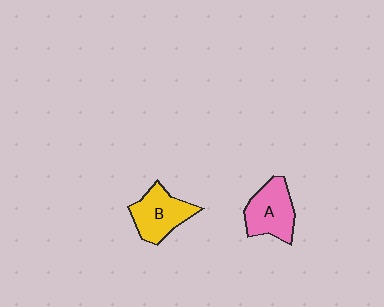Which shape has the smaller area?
Shape B (yellow).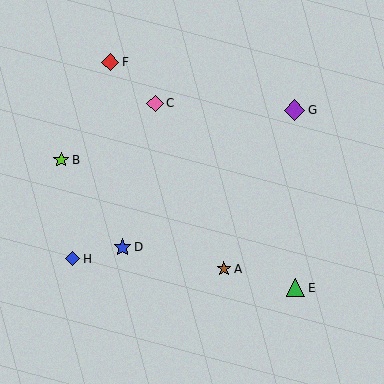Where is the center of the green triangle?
The center of the green triangle is at (296, 288).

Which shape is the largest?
The purple diamond (labeled G) is the largest.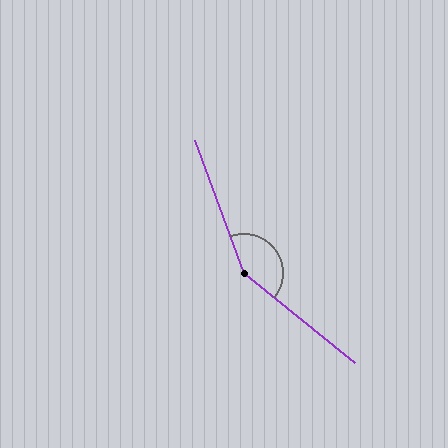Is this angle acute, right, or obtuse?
It is obtuse.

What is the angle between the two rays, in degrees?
Approximately 149 degrees.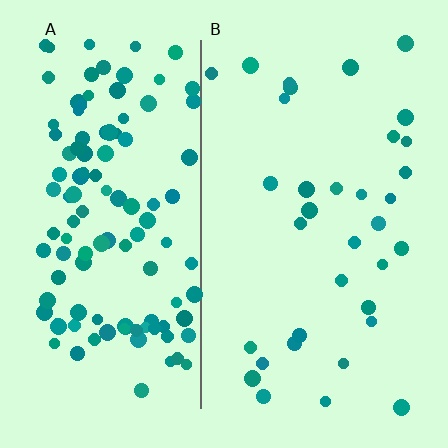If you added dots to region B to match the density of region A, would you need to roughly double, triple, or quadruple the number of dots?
Approximately triple.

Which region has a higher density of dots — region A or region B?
A (the left).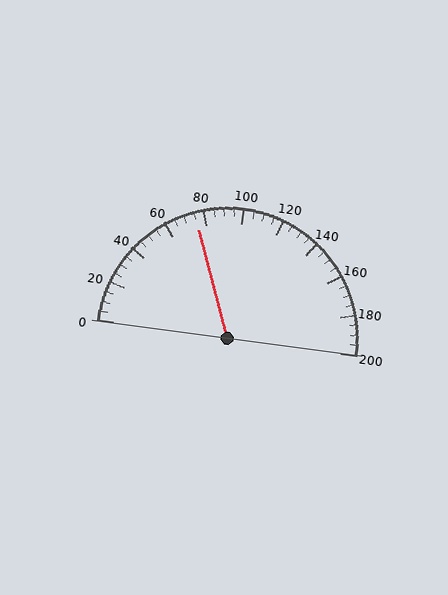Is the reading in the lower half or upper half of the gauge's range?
The reading is in the lower half of the range (0 to 200).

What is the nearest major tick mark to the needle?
The nearest major tick mark is 80.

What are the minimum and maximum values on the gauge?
The gauge ranges from 0 to 200.